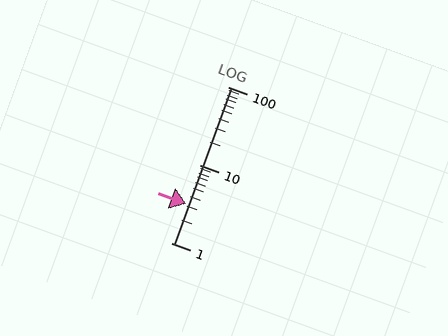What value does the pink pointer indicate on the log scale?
The pointer indicates approximately 3.2.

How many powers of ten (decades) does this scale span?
The scale spans 2 decades, from 1 to 100.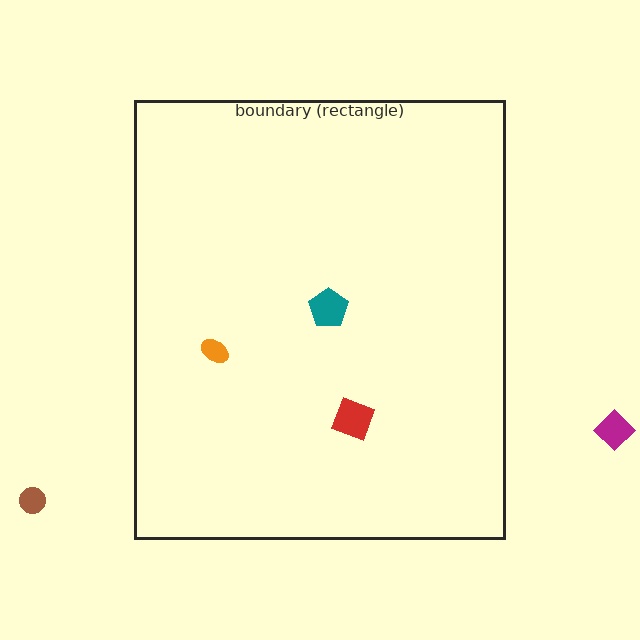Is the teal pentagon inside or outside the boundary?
Inside.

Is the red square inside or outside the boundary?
Inside.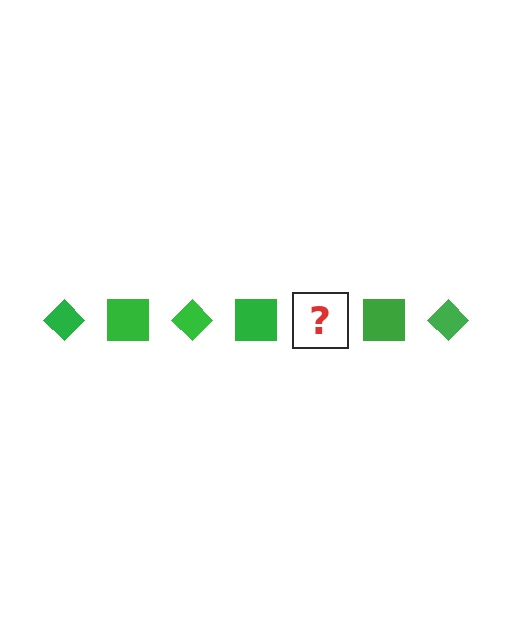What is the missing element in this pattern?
The missing element is a green diamond.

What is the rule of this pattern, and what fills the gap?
The rule is that the pattern cycles through diamond, square shapes in green. The gap should be filled with a green diamond.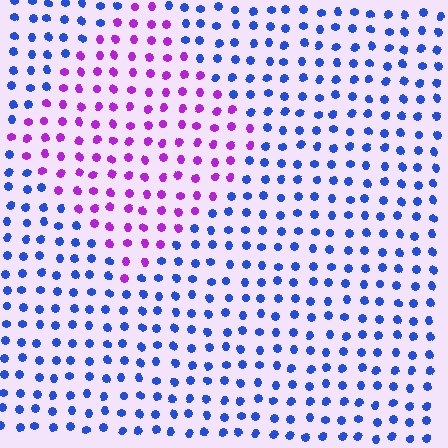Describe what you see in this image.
The image is filled with small blue elements in a uniform arrangement. A diamond-shaped region is visible where the elements are tinted to a slightly different hue, forming a subtle color boundary.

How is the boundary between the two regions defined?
The boundary is defined purely by a slight shift in hue (about 64 degrees). Spacing, size, and orientation are identical on both sides.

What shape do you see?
I see a diamond.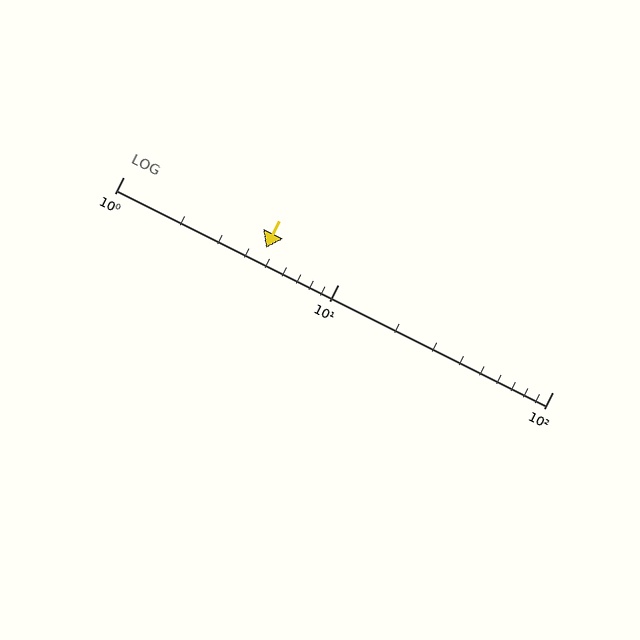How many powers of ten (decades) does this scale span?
The scale spans 2 decades, from 1 to 100.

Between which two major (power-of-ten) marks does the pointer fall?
The pointer is between 1 and 10.